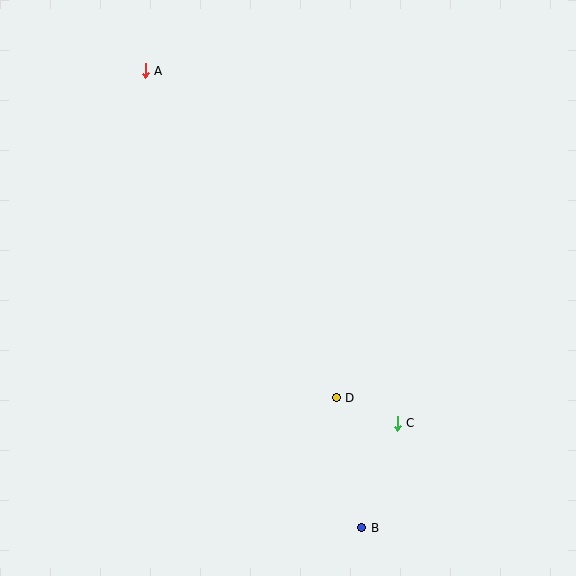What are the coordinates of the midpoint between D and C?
The midpoint between D and C is at (367, 411).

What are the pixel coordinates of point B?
Point B is at (362, 528).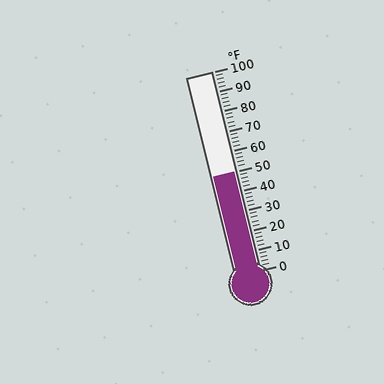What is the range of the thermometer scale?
The thermometer scale ranges from 0°F to 100°F.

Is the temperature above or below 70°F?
The temperature is below 70°F.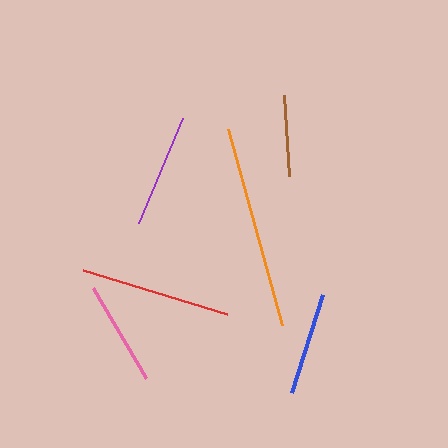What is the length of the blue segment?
The blue segment is approximately 103 pixels long.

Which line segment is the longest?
The orange line is the longest at approximately 203 pixels.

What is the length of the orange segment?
The orange segment is approximately 203 pixels long.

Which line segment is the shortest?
The brown line is the shortest at approximately 81 pixels.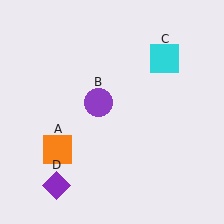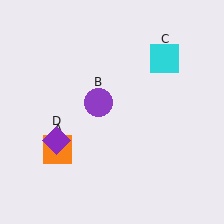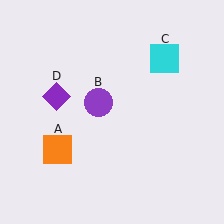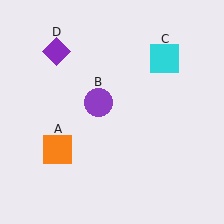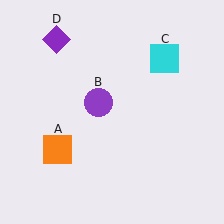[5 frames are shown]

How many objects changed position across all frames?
1 object changed position: purple diamond (object D).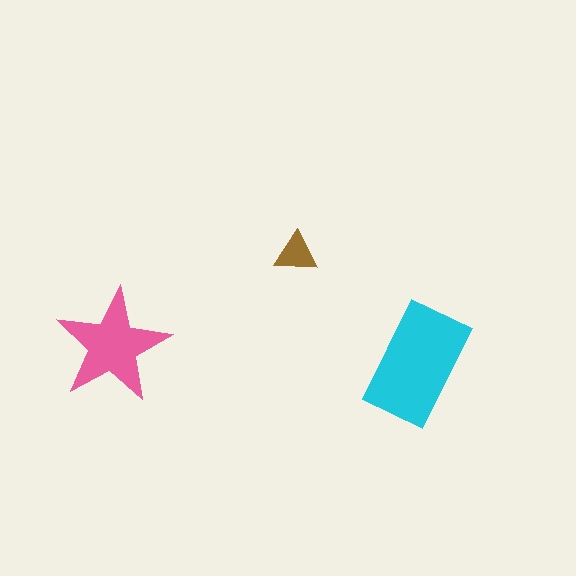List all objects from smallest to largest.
The brown triangle, the pink star, the cyan rectangle.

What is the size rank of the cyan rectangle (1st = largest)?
1st.